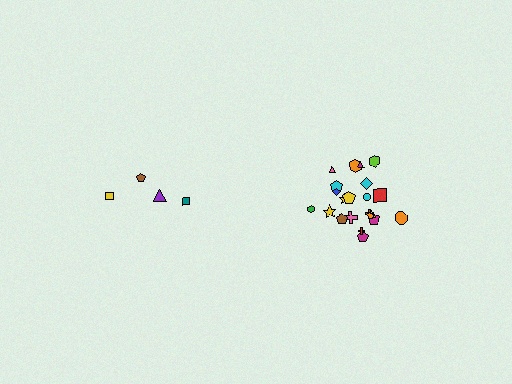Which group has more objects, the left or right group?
The right group.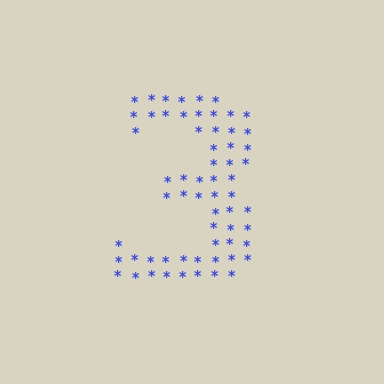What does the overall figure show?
The overall figure shows the digit 3.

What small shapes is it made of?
It is made of small asterisks.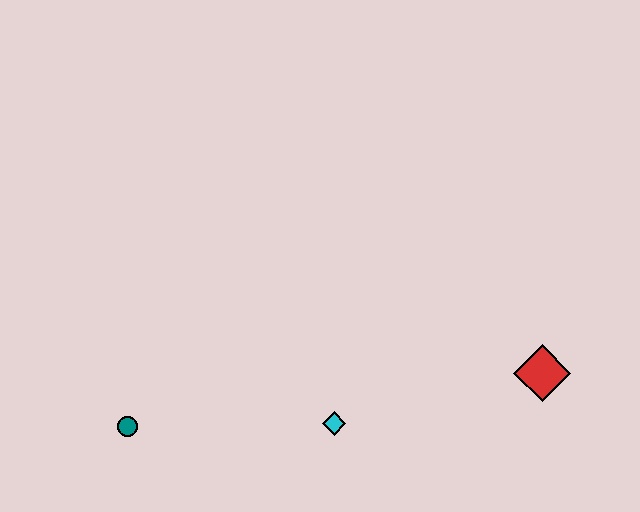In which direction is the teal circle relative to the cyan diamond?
The teal circle is to the left of the cyan diamond.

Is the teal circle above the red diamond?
No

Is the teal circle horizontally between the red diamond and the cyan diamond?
No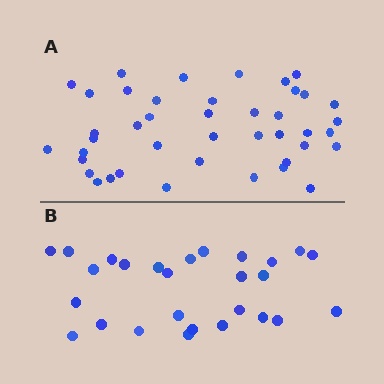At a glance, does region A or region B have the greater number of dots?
Region A (the top region) has more dots.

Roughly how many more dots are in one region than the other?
Region A has approximately 15 more dots than region B.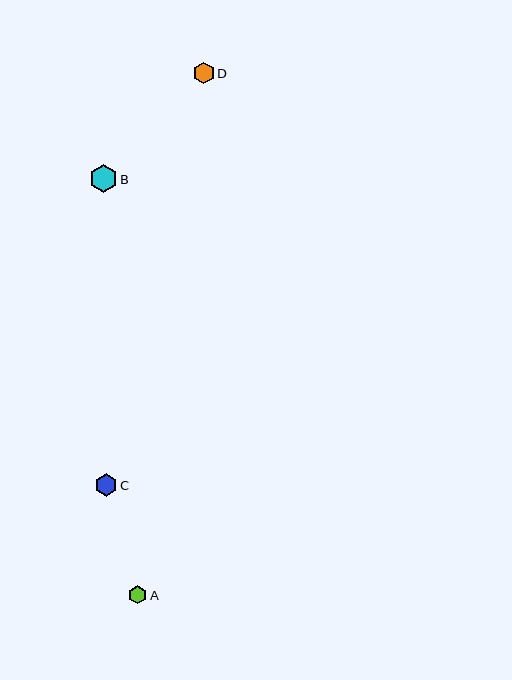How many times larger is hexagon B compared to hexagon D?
Hexagon B is approximately 1.3 times the size of hexagon D.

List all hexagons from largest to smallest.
From largest to smallest: B, C, D, A.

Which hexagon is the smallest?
Hexagon A is the smallest with a size of approximately 18 pixels.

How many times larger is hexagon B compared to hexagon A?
Hexagon B is approximately 1.5 times the size of hexagon A.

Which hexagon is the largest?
Hexagon B is the largest with a size of approximately 27 pixels.